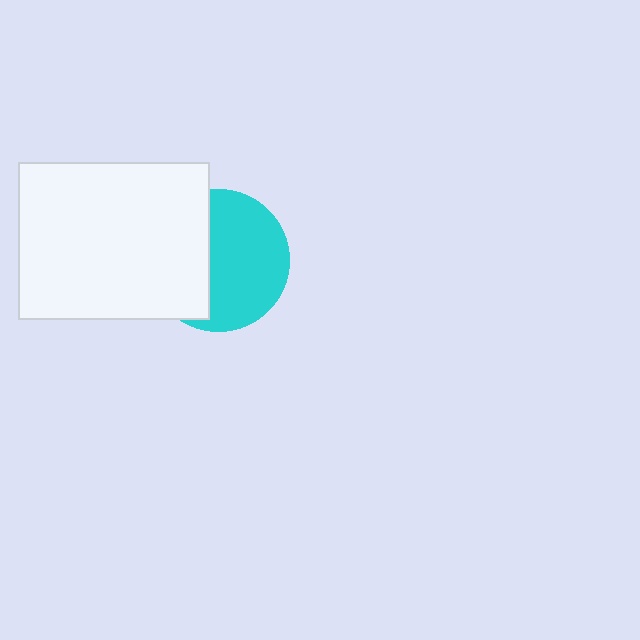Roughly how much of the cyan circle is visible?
About half of it is visible (roughly 59%).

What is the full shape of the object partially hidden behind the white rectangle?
The partially hidden object is a cyan circle.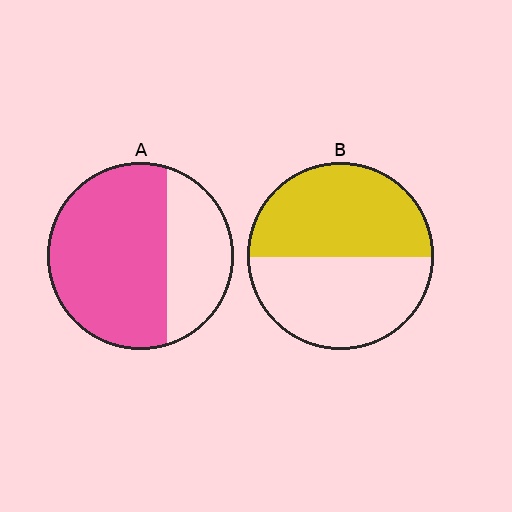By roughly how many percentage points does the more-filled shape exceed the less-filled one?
By roughly 15 percentage points (A over B).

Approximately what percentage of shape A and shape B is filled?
A is approximately 70% and B is approximately 50%.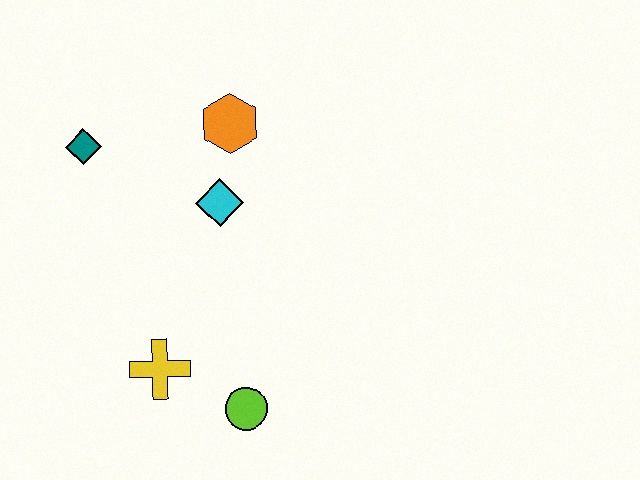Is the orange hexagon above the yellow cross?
Yes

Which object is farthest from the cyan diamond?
The lime circle is farthest from the cyan diamond.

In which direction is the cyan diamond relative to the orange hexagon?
The cyan diamond is below the orange hexagon.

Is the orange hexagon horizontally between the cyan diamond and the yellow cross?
No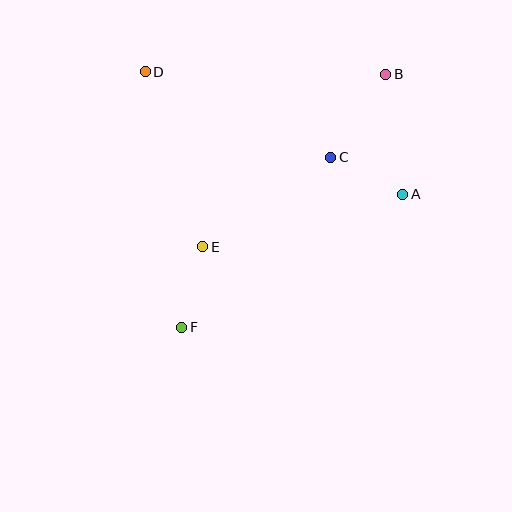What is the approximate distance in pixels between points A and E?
The distance between A and E is approximately 207 pixels.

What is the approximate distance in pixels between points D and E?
The distance between D and E is approximately 184 pixels.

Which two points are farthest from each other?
Points B and F are farthest from each other.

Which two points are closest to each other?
Points A and C are closest to each other.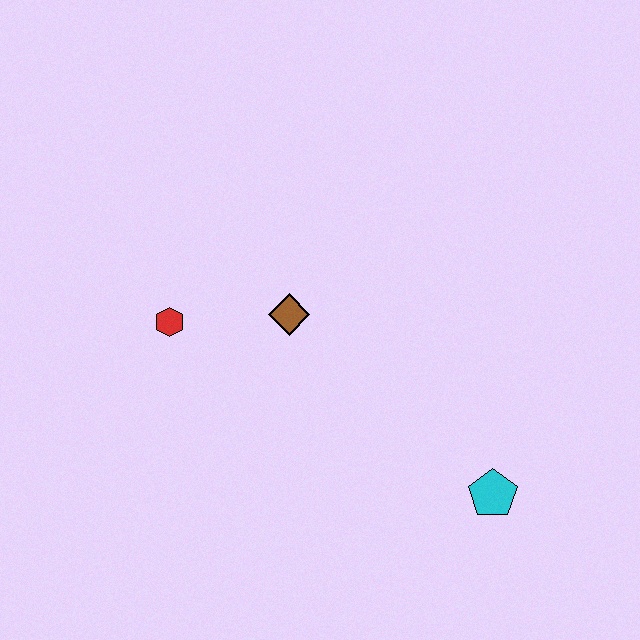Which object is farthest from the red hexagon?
The cyan pentagon is farthest from the red hexagon.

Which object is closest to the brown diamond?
The red hexagon is closest to the brown diamond.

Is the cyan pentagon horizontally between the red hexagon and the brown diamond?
No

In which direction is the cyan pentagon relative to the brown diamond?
The cyan pentagon is to the right of the brown diamond.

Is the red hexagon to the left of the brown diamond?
Yes